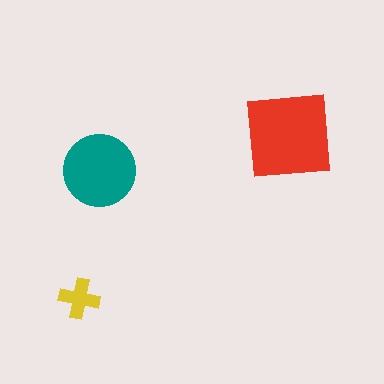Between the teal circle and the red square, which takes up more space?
The red square.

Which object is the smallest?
The yellow cross.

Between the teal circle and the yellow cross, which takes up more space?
The teal circle.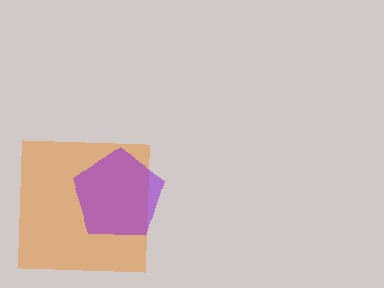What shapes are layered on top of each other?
The layered shapes are: an orange square, a purple pentagon.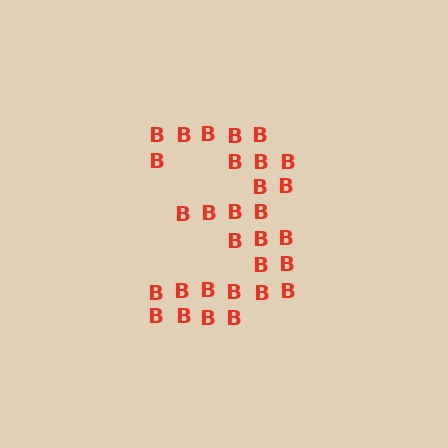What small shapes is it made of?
It is made of small letter B's.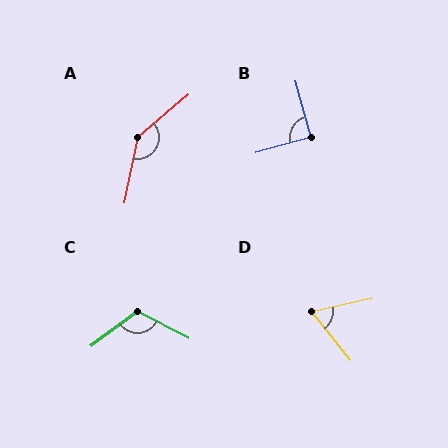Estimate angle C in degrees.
Approximately 116 degrees.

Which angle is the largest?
A, at approximately 142 degrees.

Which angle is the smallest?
D, at approximately 64 degrees.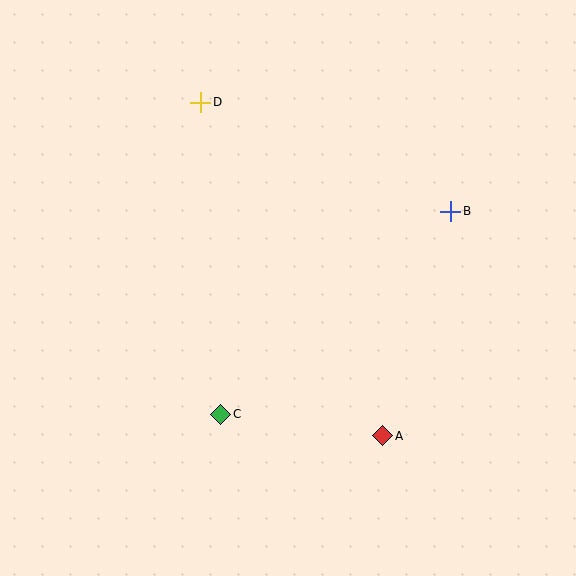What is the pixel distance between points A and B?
The distance between A and B is 235 pixels.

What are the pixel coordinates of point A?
Point A is at (383, 436).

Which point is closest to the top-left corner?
Point D is closest to the top-left corner.